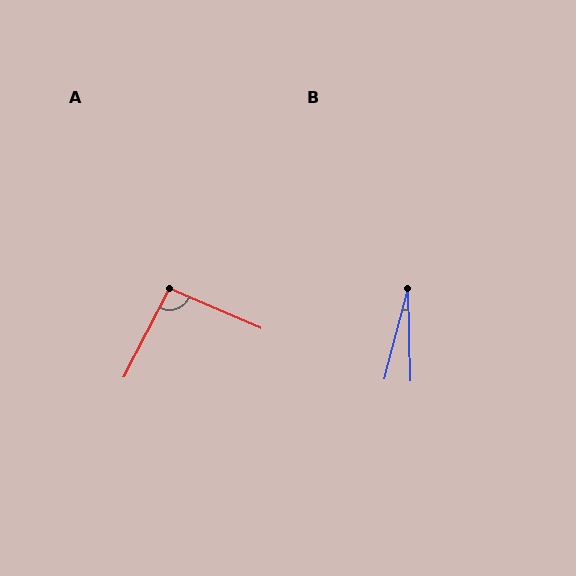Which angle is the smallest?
B, at approximately 16 degrees.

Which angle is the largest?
A, at approximately 94 degrees.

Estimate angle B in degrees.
Approximately 16 degrees.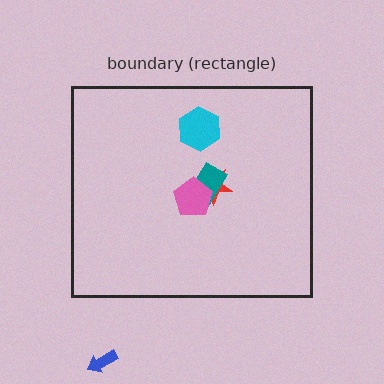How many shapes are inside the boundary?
4 inside, 1 outside.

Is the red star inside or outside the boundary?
Inside.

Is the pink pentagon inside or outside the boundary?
Inside.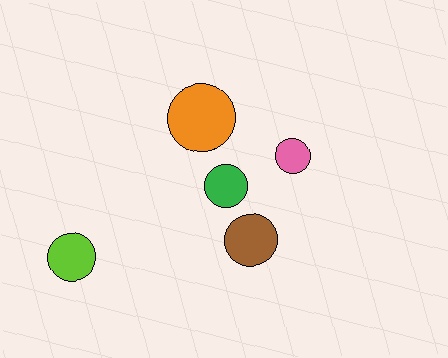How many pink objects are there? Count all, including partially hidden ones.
There is 1 pink object.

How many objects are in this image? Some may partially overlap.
There are 5 objects.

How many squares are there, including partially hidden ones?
There are no squares.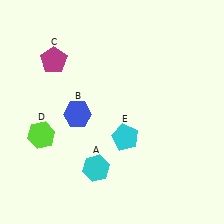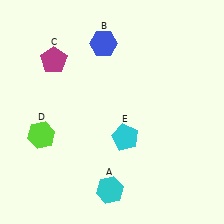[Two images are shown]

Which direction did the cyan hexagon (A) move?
The cyan hexagon (A) moved down.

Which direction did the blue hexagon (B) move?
The blue hexagon (B) moved up.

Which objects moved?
The objects that moved are: the cyan hexagon (A), the blue hexagon (B).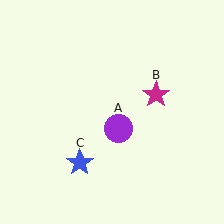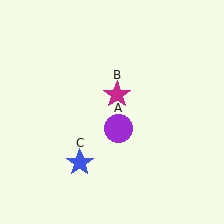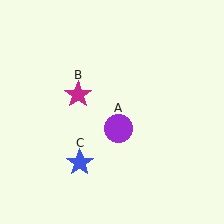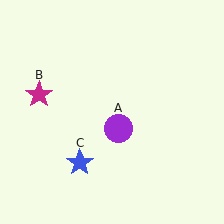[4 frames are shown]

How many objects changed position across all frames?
1 object changed position: magenta star (object B).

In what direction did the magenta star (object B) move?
The magenta star (object B) moved left.